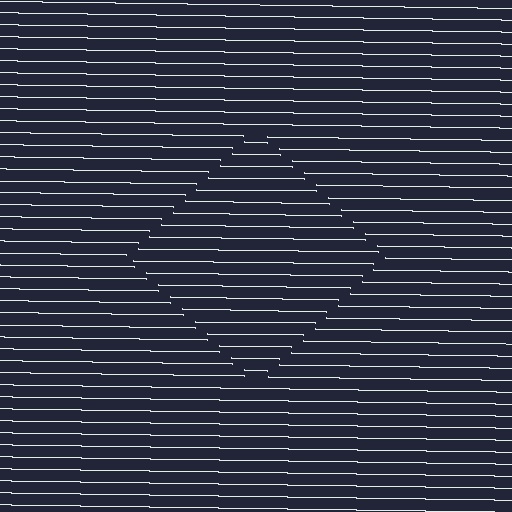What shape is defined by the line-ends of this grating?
An illusory square. The interior of the shape contains the same grating, shifted by half a period — the contour is defined by the phase discontinuity where line-ends from the inner and outer gratings abut.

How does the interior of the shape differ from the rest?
The interior of the shape contains the same grating, shifted by half a period — the contour is defined by the phase discontinuity where line-ends from the inner and outer gratings abut.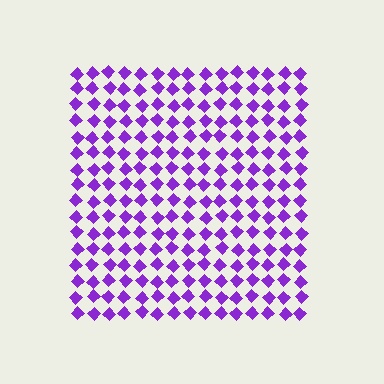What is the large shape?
The large shape is a square.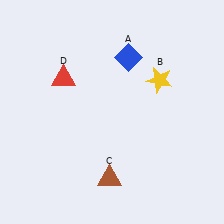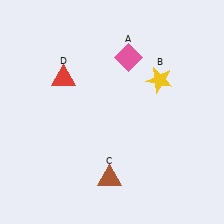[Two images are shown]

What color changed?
The diamond (A) changed from blue in Image 1 to pink in Image 2.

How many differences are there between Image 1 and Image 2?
There is 1 difference between the two images.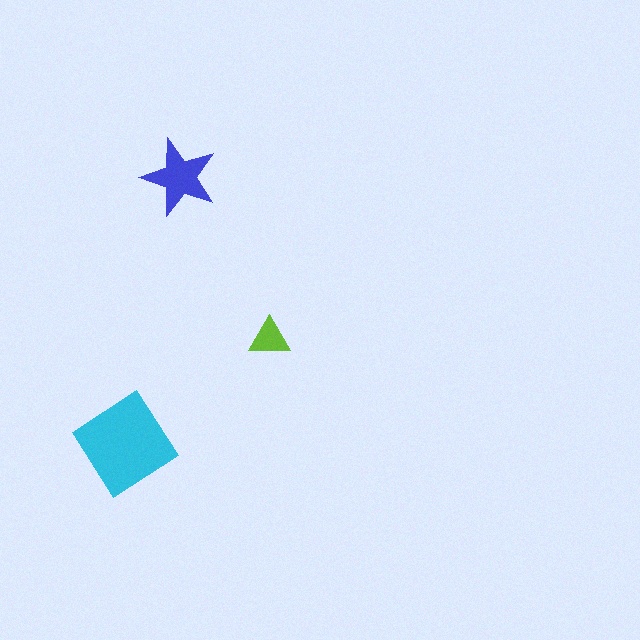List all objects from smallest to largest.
The lime triangle, the blue star, the cyan diamond.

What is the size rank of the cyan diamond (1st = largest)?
1st.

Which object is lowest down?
The cyan diamond is bottommost.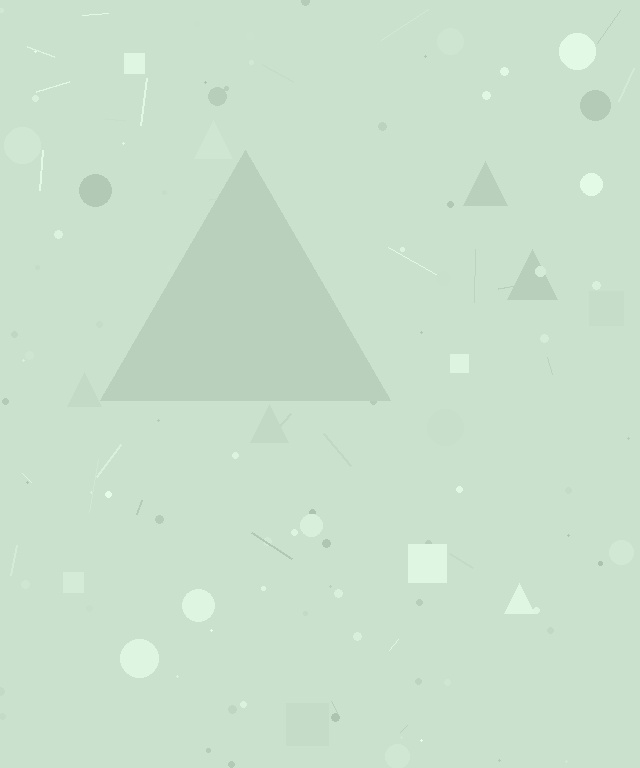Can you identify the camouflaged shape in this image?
The camouflaged shape is a triangle.